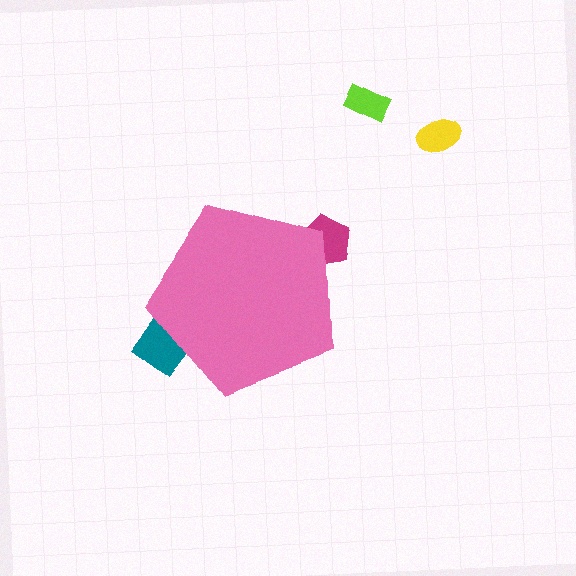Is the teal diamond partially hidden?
Yes, the teal diamond is partially hidden behind the pink pentagon.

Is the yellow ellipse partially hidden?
No, the yellow ellipse is fully visible.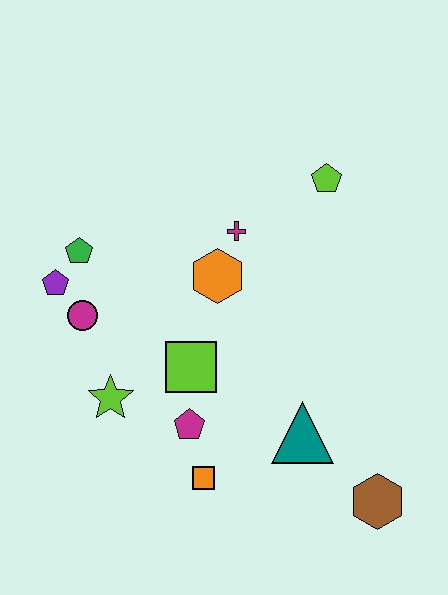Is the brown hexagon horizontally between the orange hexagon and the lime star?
No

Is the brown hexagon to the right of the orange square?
Yes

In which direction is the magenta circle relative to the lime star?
The magenta circle is above the lime star.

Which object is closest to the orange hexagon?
The magenta cross is closest to the orange hexagon.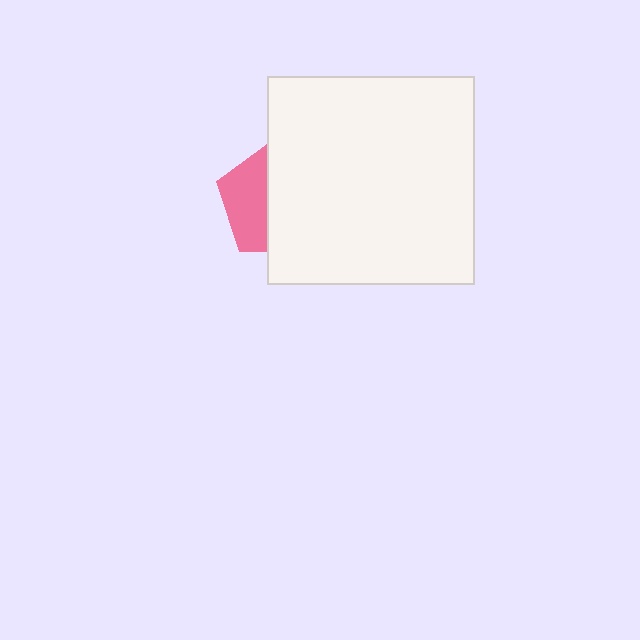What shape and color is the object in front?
The object in front is a white square.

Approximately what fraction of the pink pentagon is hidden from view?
Roughly 60% of the pink pentagon is hidden behind the white square.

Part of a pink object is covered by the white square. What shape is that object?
It is a pentagon.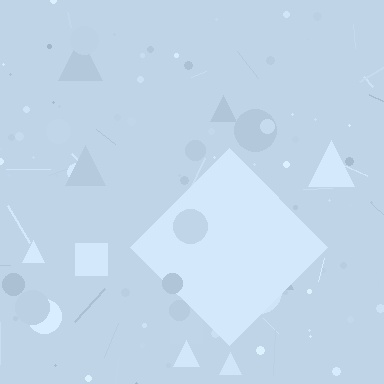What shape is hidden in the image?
A diamond is hidden in the image.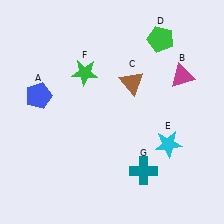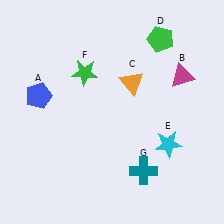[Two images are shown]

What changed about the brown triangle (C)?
In Image 1, C is brown. In Image 2, it changed to orange.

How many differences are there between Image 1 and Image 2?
There is 1 difference between the two images.